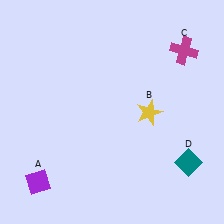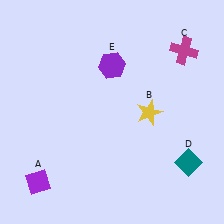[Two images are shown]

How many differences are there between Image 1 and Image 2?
There is 1 difference between the two images.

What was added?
A purple hexagon (E) was added in Image 2.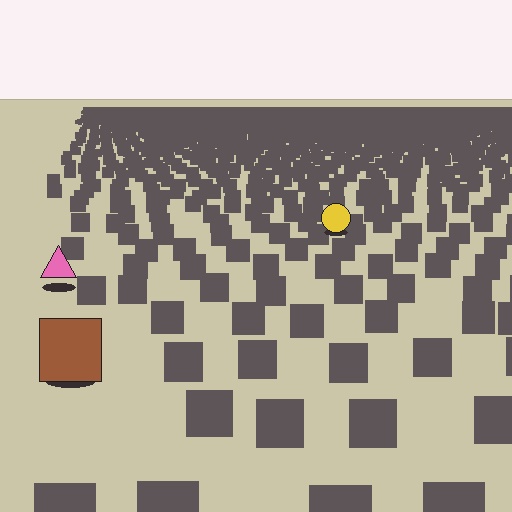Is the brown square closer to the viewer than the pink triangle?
Yes. The brown square is closer — you can tell from the texture gradient: the ground texture is coarser near it.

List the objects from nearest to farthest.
From nearest to farthest: the brown square, the pink triangle, the yellow circle.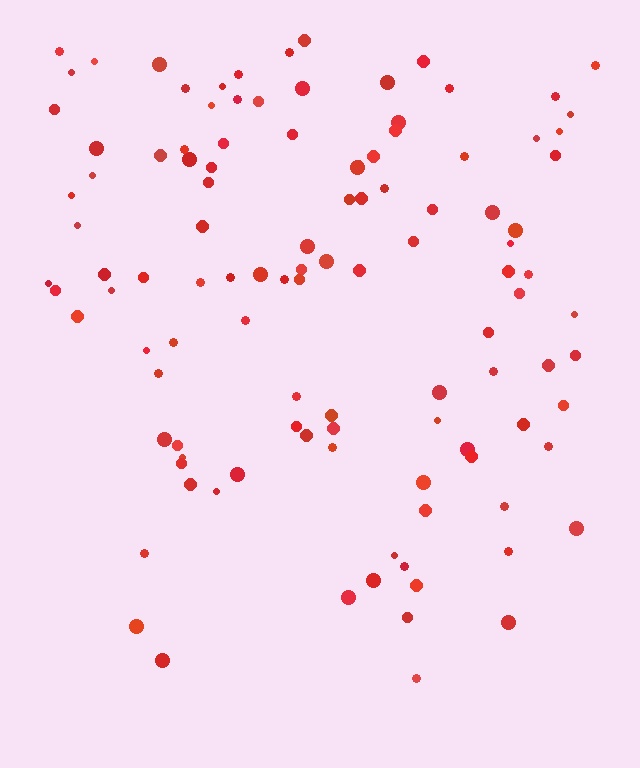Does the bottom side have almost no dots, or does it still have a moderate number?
Still a moderate number, just noticeably fewer than the top.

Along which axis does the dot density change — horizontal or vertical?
Vertical.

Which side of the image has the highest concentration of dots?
The top.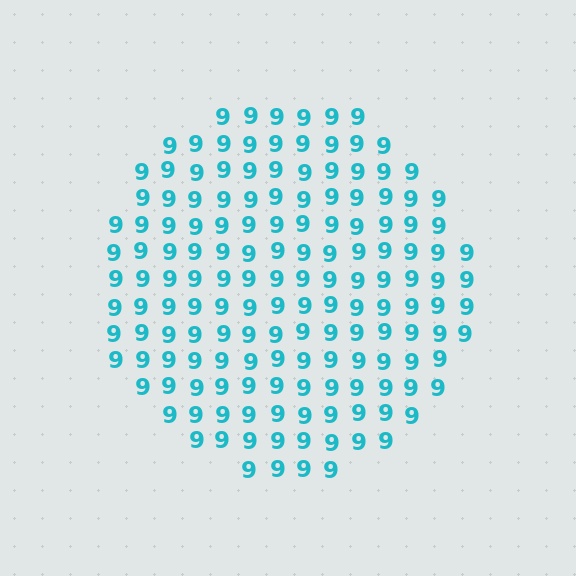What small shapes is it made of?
It is made of small digit 9's.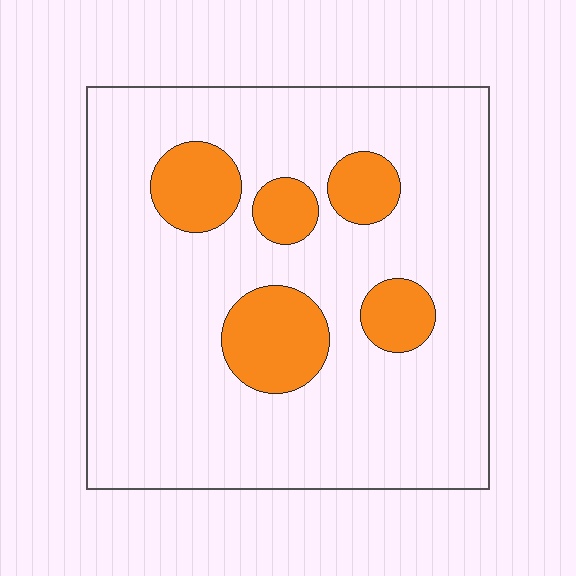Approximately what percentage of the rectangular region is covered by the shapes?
Approximately 15%.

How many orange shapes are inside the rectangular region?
5.